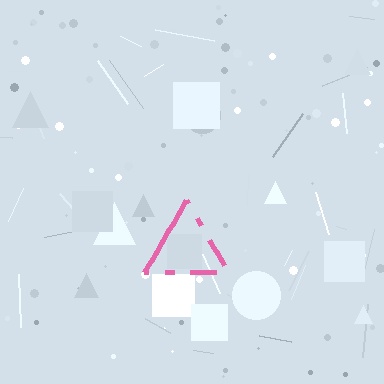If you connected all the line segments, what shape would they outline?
They would outline a triangle.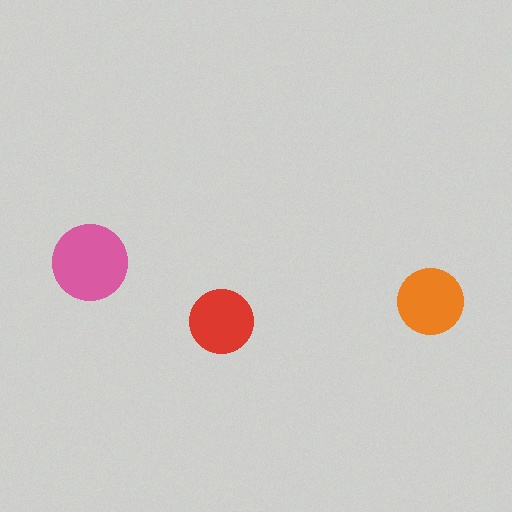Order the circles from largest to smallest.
the pink one, the orange one, the red one.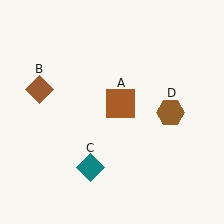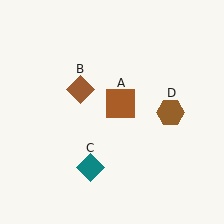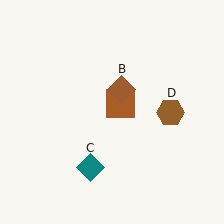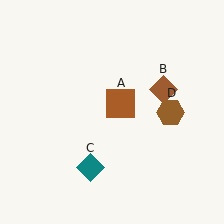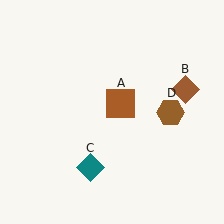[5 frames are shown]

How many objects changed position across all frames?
1 object changed position: brown diamond (object B).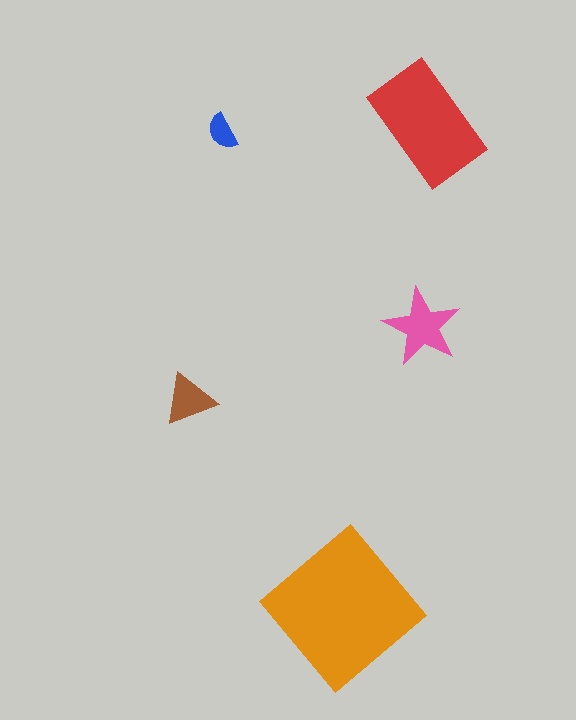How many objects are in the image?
There are 5 objects in the image.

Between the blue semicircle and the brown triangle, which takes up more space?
The brown triangle.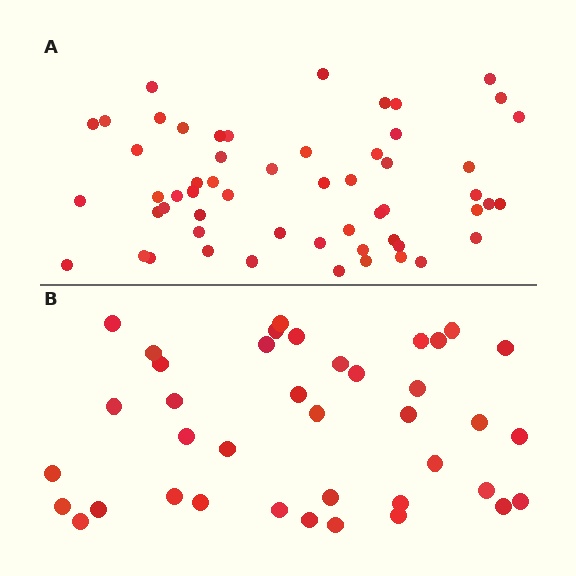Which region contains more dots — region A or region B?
Region A (the top region) has more dots.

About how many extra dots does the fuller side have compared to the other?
Region A has approximately 15 more dots than region B.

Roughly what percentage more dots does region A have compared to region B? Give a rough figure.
About 45% more.